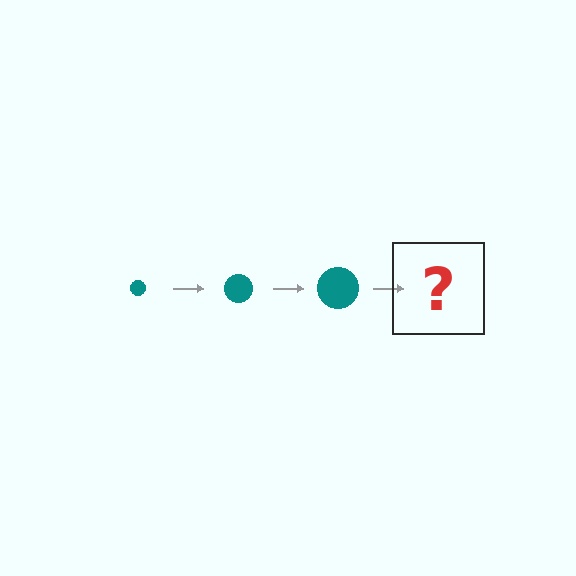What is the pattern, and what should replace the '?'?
The pattern is that the circle gets progressively larger each step. The '?' should be a teal circle, larger than the previous one.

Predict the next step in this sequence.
The next step is a teal circle, larger than the previous one.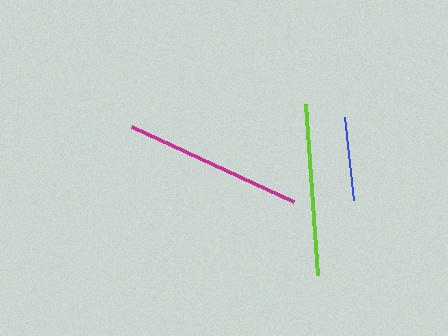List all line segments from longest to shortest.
From longest to shortest: magenta, lime, blue.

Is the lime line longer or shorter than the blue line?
The lime line is longer than the blue line.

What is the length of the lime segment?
The lime segment is approximately 171 pixels long.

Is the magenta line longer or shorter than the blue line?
The magenta line is longer than the blue line.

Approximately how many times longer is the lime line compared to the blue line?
The lime line is approximately 2.1 times the length of the blue line.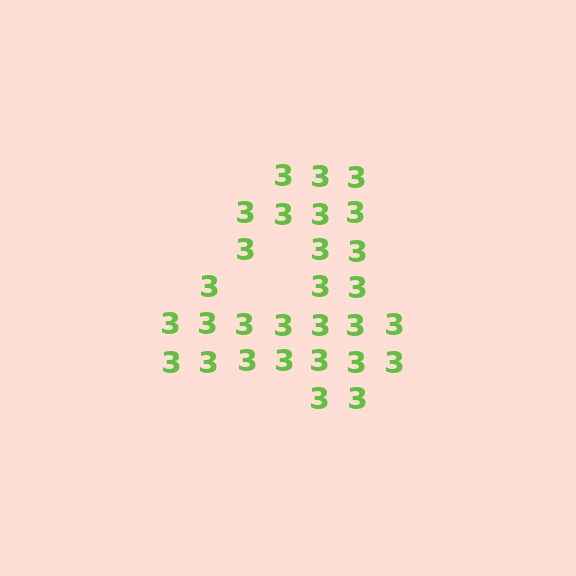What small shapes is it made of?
It is made of small digit 3's.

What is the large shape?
The large shape is the digit 4.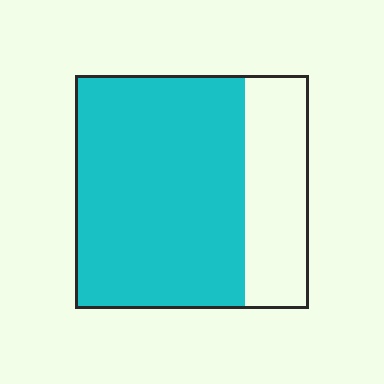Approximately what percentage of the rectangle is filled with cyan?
Approximately 75%.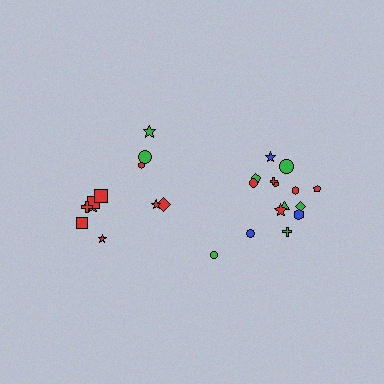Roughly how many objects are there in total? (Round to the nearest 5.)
Roughly 25 objects in total.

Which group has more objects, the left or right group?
The right group.